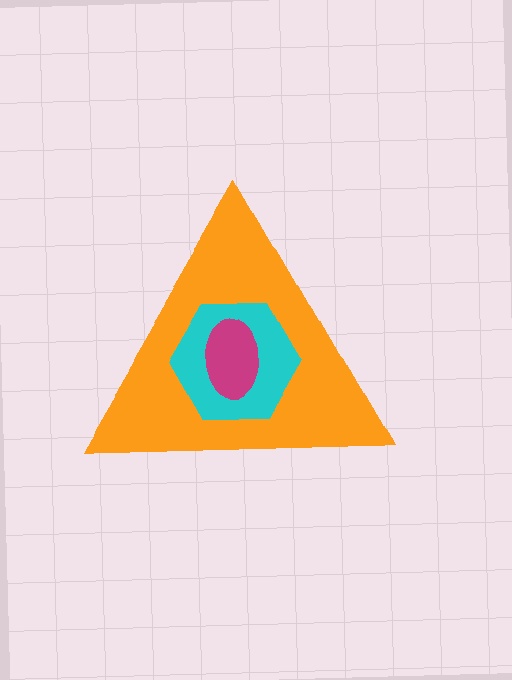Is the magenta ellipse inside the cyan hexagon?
Yes.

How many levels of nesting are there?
3.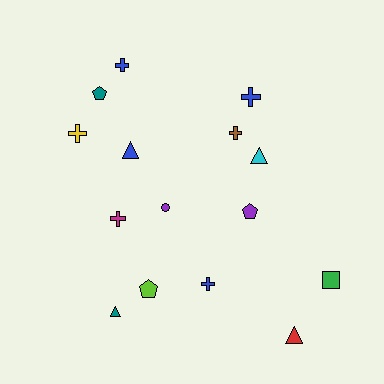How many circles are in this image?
There is 1 circle.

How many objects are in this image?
There are 15 objects.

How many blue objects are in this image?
There are 4 blue objects.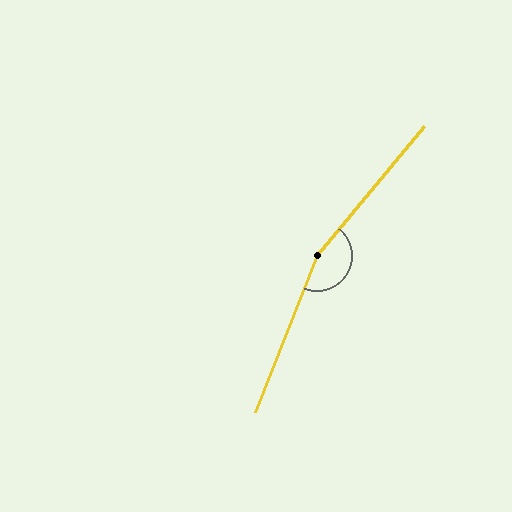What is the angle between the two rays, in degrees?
Approximately 162 degrees.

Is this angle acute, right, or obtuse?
It is obtuse.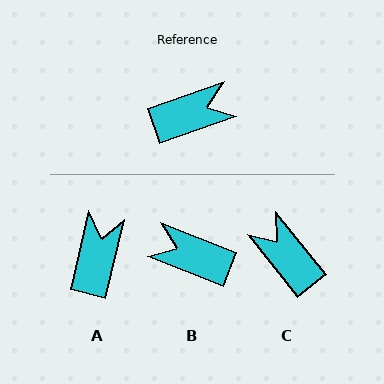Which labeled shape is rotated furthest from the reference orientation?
B, about 139 degrees away.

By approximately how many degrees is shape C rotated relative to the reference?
Approximately 110 degrees counter-clockwise.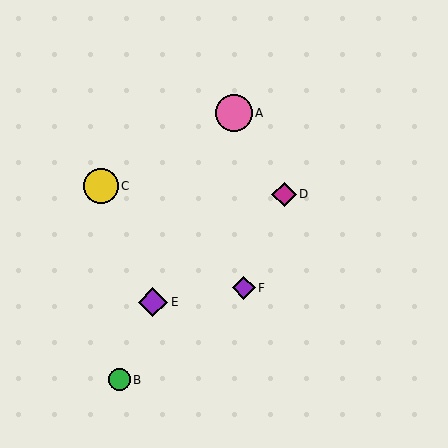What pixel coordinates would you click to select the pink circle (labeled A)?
Click at (234, 113) to select the pink circle A.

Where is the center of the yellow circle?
The center of the yellow circle is at (101, 186).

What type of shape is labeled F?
Shape F is a purple diamond.